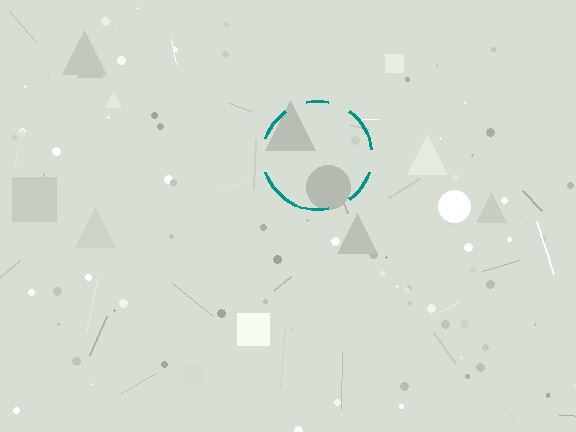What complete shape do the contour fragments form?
The contour fragments form a circle.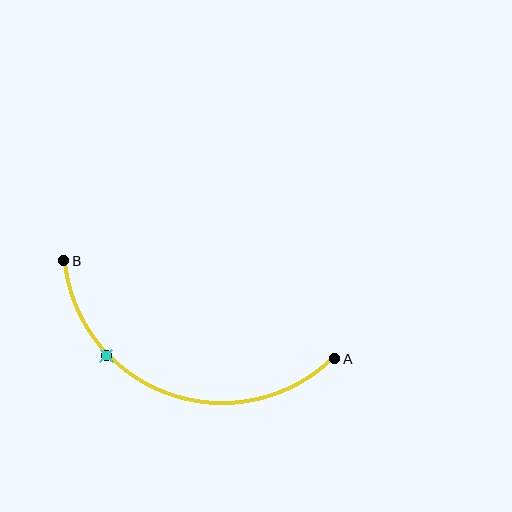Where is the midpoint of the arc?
The arc midpoint is the point on the curve farthest from the straight line joining A and B. It sits below that line.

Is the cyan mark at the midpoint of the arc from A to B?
No. The cyan mark lies on the arc but is closer to endpoint B. The arc midpoint would be at the point on the curve equidistant along the arc from both A and B.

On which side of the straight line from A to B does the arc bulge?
The arc bulges below the straight line connecting A and B.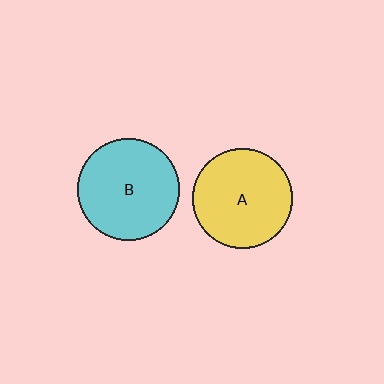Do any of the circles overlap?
No, none of the circles overlap.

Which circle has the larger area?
Circle B (cyan).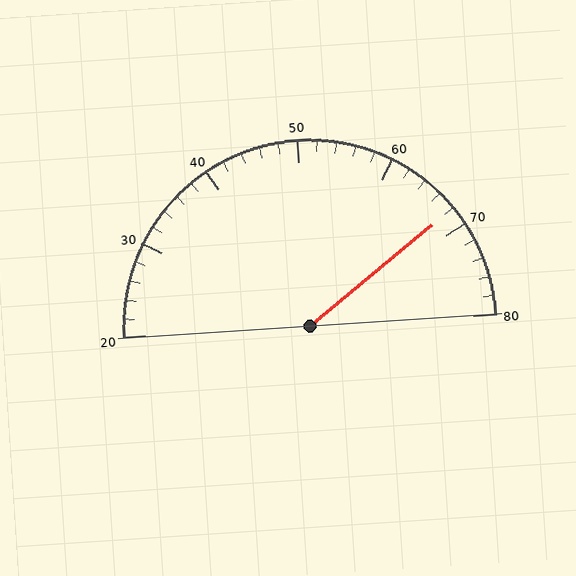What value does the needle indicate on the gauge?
The needle indicates approximately 68.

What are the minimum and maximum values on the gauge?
The gauge ranges from 20 to 80.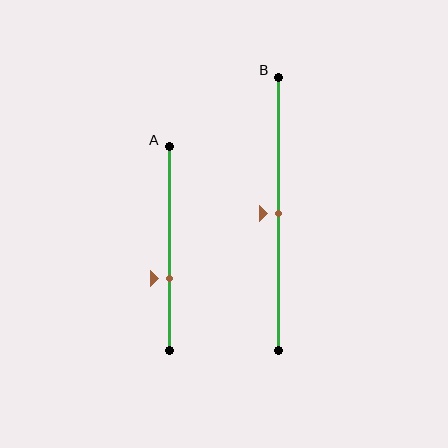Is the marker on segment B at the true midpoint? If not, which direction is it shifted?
Yes, the marker on segment B is at the true midpoint.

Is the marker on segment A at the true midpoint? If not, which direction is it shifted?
No, the marker on segment A is shifted downward by about 15% of the segment length.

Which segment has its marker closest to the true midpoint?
Segment B has its marker closest to the true midpoint.